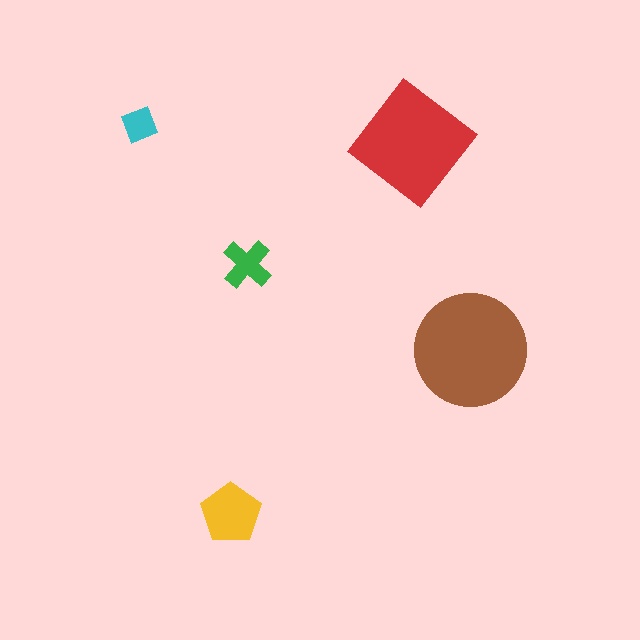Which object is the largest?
The brown circle.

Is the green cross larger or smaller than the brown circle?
Smaller.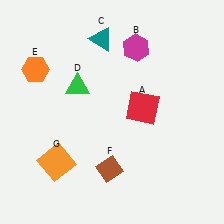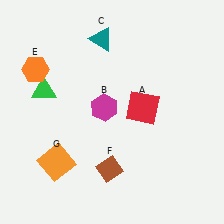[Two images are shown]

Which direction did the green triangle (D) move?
The green triangle (D) moved left.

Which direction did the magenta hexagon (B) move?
The magenta hexagon (B) moved down.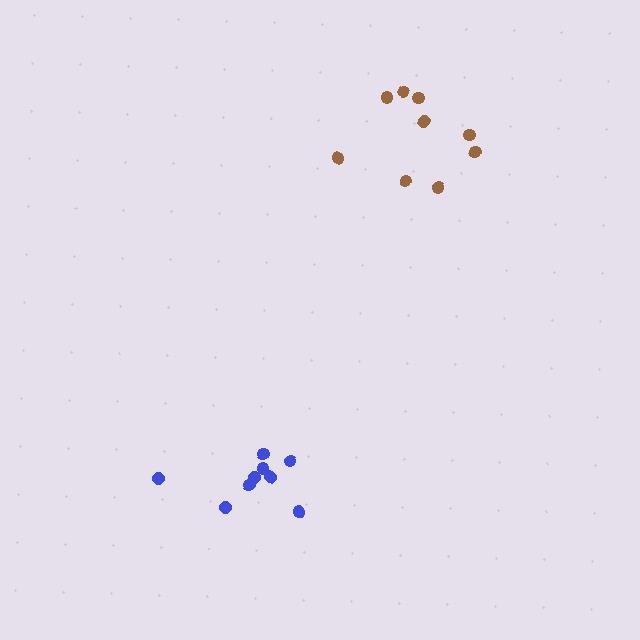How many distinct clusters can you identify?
There are 2 distinct clusters.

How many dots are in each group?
Group 1: 9 dots, Group 2: 9 dots (18 total).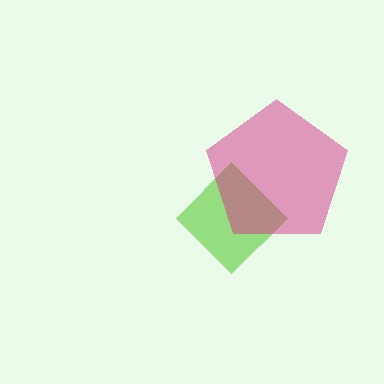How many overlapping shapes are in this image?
There are 2 overlapping shapes in the image.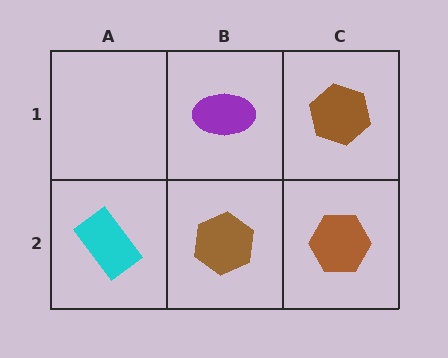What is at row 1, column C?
A brown hexagon.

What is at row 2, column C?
A brown hexagon.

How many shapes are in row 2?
3 shapes.